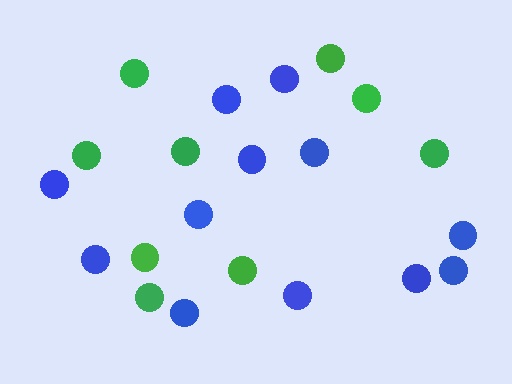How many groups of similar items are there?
There are 2 groups: one group of green circles (9) and one group of blue circles (12).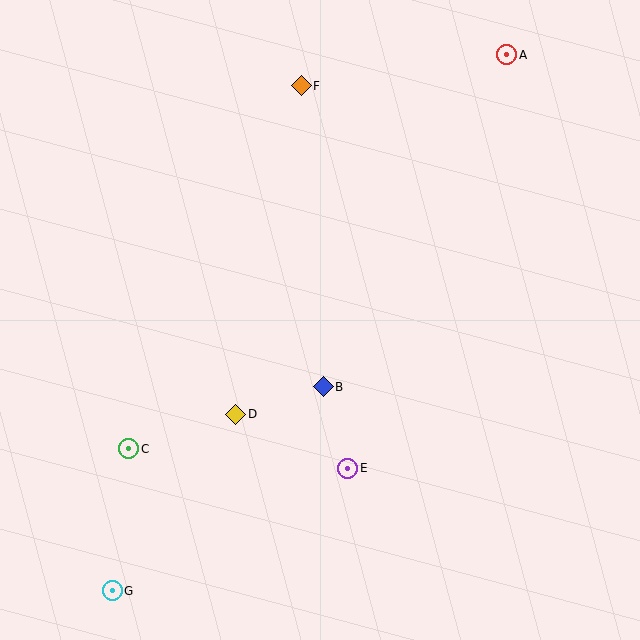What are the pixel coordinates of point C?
Point C is at (129, 449).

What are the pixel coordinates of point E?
Point E is at (348, 468).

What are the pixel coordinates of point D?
Point D is at (236, 414).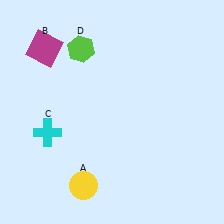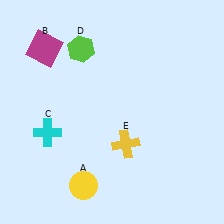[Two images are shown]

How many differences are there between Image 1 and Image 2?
There is 1 difference between the two images.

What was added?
A yellow cross (E) was added in Image 2.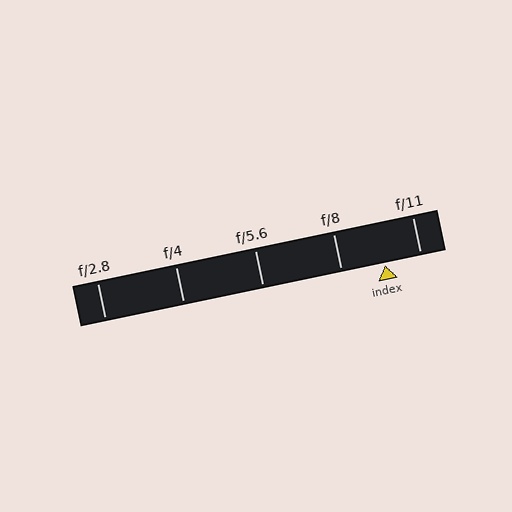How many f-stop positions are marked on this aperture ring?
There are 5 f-stop positions marked.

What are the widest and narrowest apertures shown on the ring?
The widest aperture shown is f/2.8 and the narrowest is f/11.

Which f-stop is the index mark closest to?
The index mark is closest to f/11.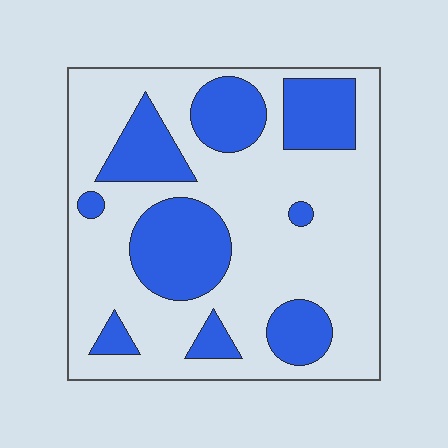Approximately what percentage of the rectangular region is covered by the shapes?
Approximately 30%.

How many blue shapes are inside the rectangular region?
9.